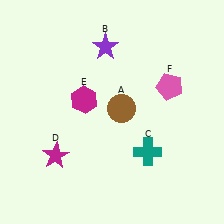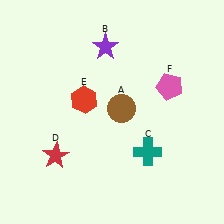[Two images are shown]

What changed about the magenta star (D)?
In Image 1, D is magenta. In Image 2, it changed to red.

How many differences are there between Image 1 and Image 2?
There are 2 differences between the two images.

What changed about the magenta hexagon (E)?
In Image 1, E is magenta. In Image 2, it changed to red.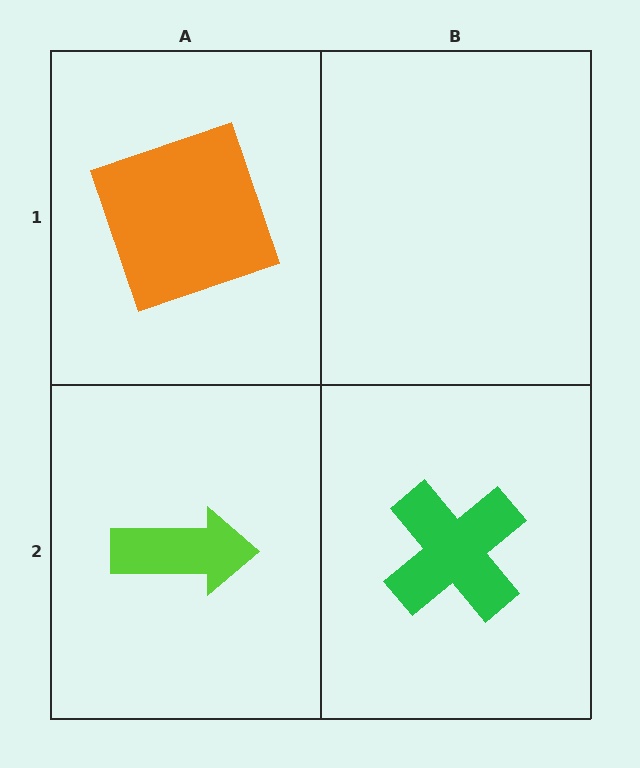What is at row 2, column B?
A green cross.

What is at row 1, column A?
An orange square.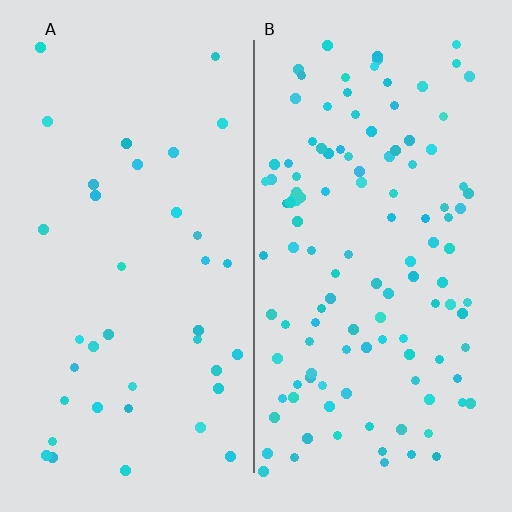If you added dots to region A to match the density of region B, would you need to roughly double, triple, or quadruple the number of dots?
Approximately triple.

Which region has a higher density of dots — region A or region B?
B (the right).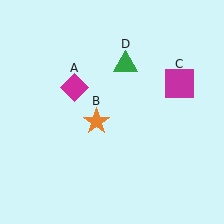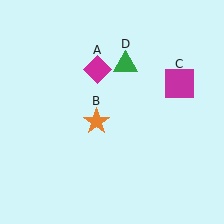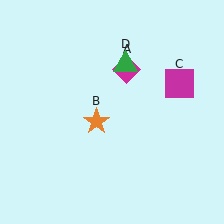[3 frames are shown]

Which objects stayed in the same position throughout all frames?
Orange star (object B) and magenta square (object C) and green triangle (object D) remained stationary.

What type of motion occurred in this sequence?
The magenta diamond (object A) rotated clockwise around the center of the scene.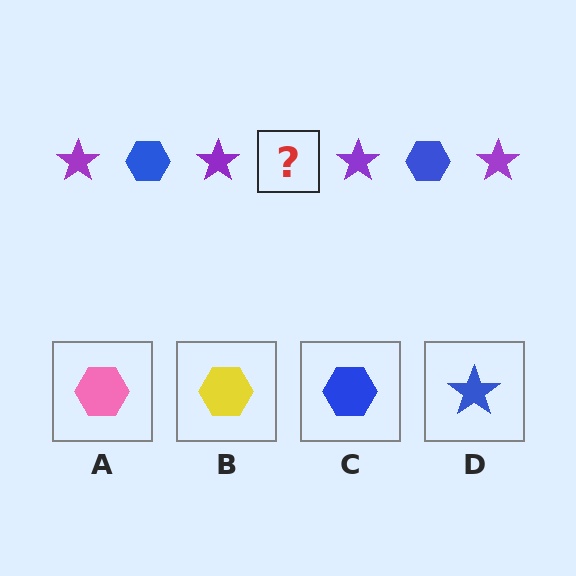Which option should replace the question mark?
Option C.